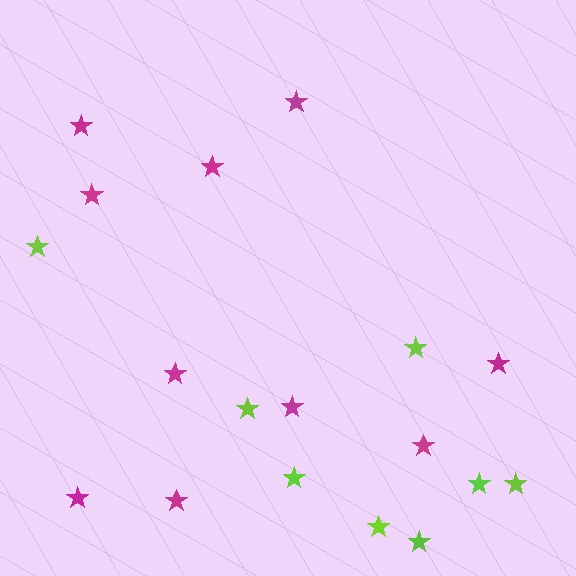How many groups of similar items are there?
There are 2 groups: one group of lime stars (8) and one group of magenta stars (10).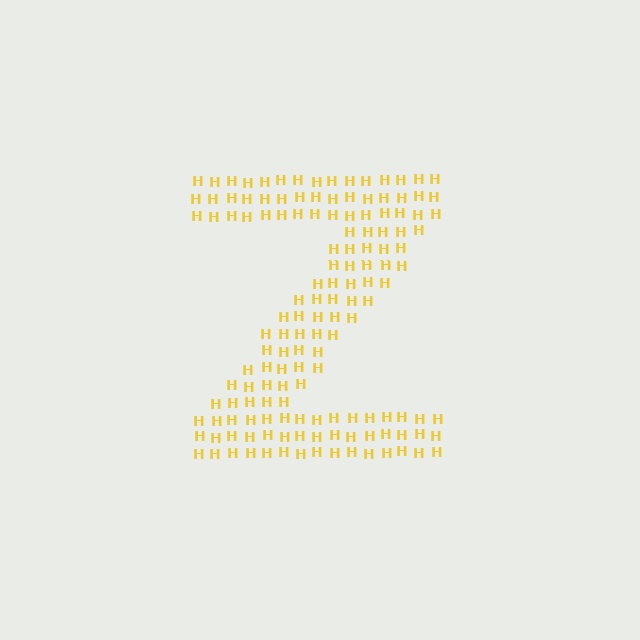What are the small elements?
The small elements are letter H's.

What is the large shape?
The large shape is the letter Z.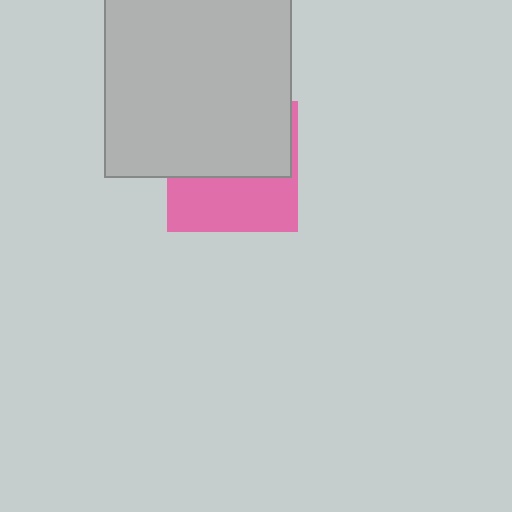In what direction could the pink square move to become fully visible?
The pink square could move down. That would shift it out from behind the light gray rectangle entirely.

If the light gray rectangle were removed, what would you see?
You would see the complete pink square.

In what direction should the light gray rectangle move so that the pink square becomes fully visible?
The light gray rectangle should move up. That is the shortest direction to clear the overlap and leave the pink square fully visible.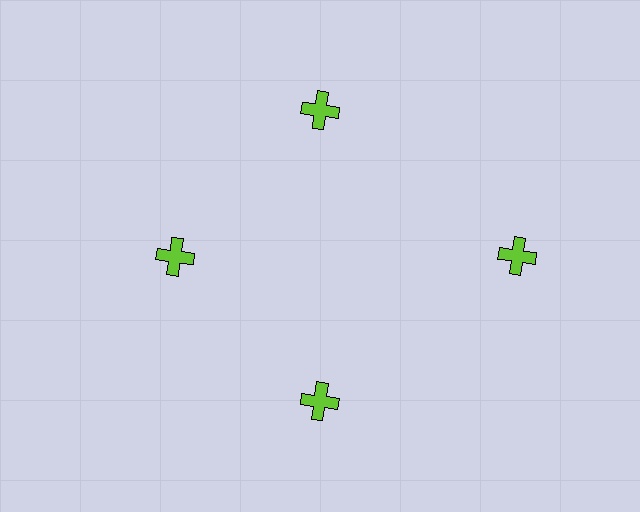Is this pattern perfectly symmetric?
No. The 4 lime crosses are arranged in a ring, but one element near the 3 o'clock position is pushed outward from the center, breaking the 4-fold rotational symmetry.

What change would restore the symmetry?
The symmetry would be restored by moving it inward, back onto the ring so that all 4 crosses sit at equal angles and equal distance from the center.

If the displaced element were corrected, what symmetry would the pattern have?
It would have 4-fold rotational symmetry — the pattern would map onto itself every 90 degrees.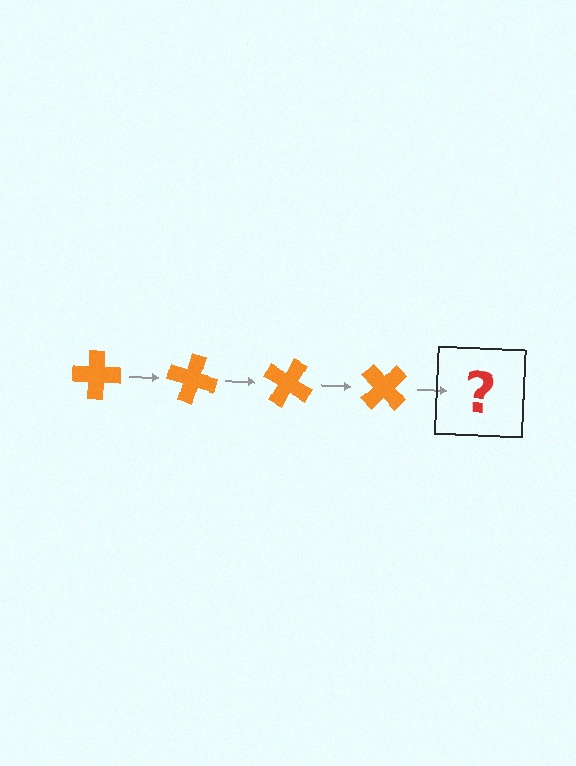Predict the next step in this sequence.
The next step is an orange cross rotated 60 degrees.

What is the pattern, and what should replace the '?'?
The pattern is that the cross rotates 15 degrees each step. The '?' should be an orange cross rotated 60 degrees.